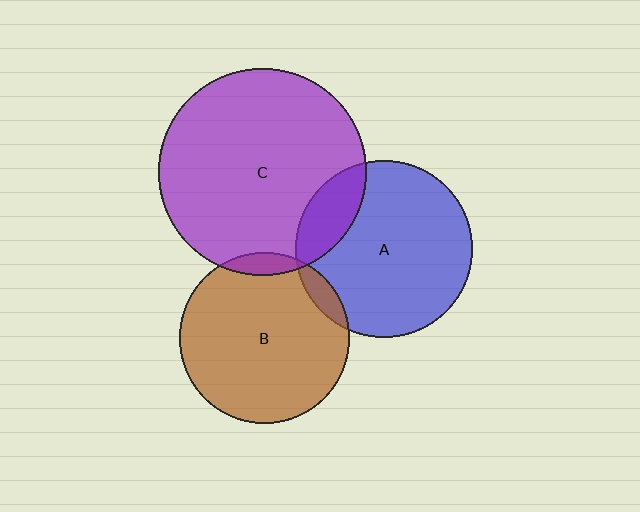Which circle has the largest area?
Circle C (purple).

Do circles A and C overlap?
Yes.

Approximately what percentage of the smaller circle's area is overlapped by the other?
Approximately 15%.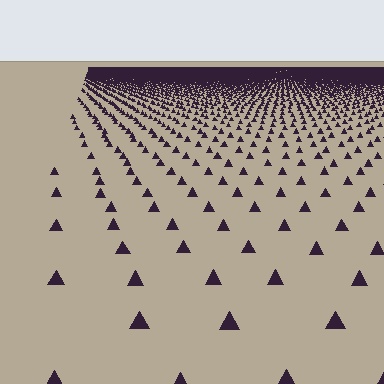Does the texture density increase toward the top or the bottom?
Density increases toward the top.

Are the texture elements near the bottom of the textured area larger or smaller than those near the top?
Larger. Near the bottom, elements are closer to the viewer and appear at a bigger on-screen size.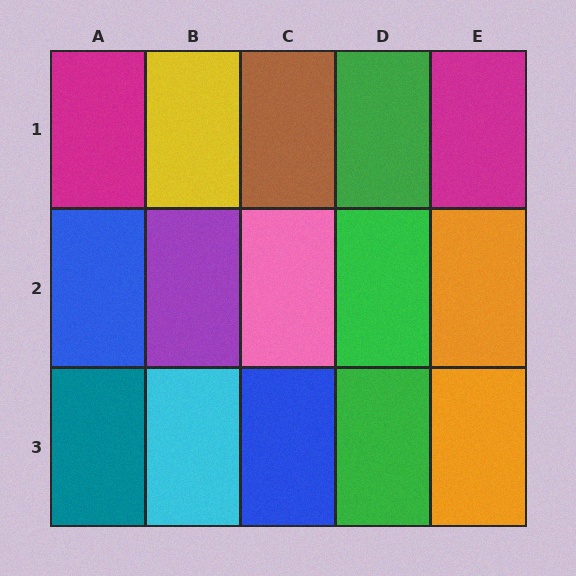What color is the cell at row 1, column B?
Yellow.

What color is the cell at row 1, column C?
Brown.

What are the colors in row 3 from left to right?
Teal, cyan, blue, green, orange.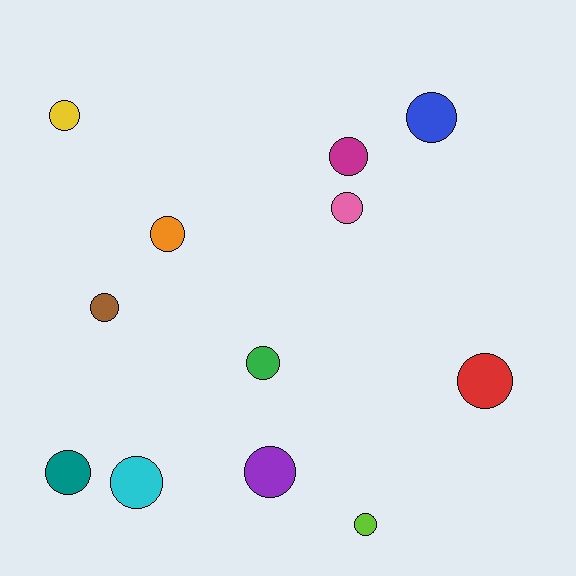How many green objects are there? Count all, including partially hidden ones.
There is 1 green object.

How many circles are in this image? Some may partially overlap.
There are 12 circles.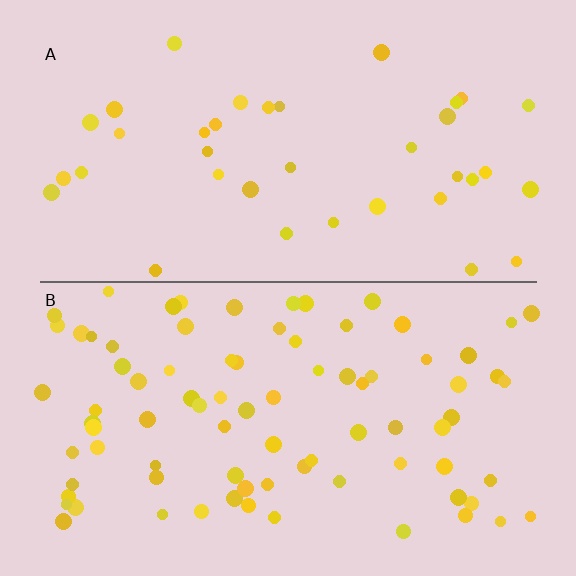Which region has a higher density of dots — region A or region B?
B (the bottom).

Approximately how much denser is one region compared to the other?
Approximately 2.2× — region B over region A.